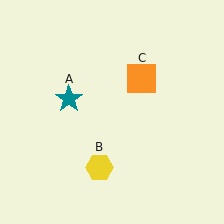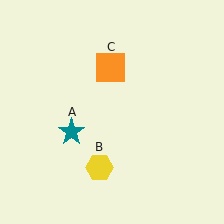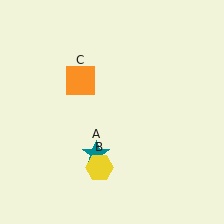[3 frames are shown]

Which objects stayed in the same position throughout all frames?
Yellow hexagon (object B) remained stationary.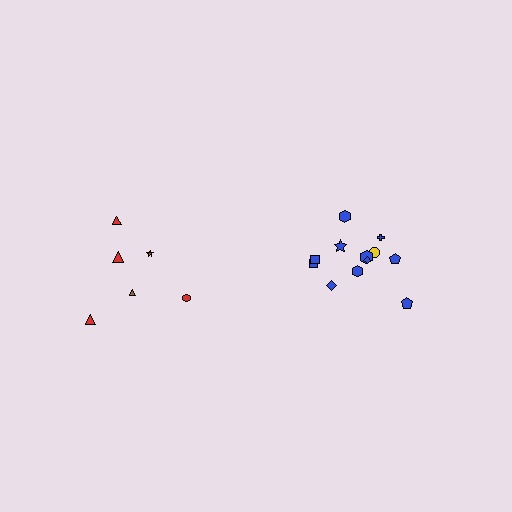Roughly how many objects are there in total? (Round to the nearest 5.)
Roughly 20 objects in total.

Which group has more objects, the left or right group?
The right group.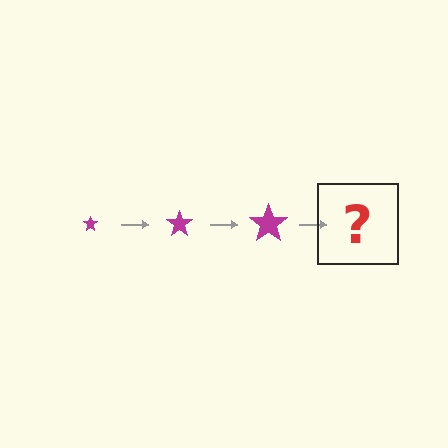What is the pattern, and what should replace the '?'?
The pattern is that the star gets progressively larger each step. The '?' should be a magenta star, larger than the previous one.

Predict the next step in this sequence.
The next step is a magenta star, larger than the previous one.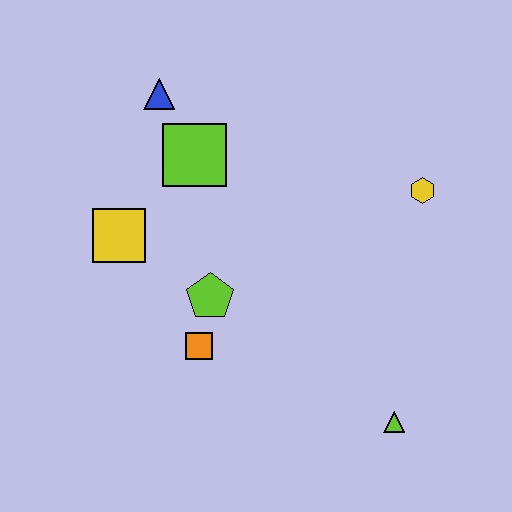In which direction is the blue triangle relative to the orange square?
The blue triangle is above the orange square.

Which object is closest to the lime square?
The blue triangle is closest to the lime square.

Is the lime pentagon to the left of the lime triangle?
Yes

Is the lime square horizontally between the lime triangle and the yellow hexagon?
No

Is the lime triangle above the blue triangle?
No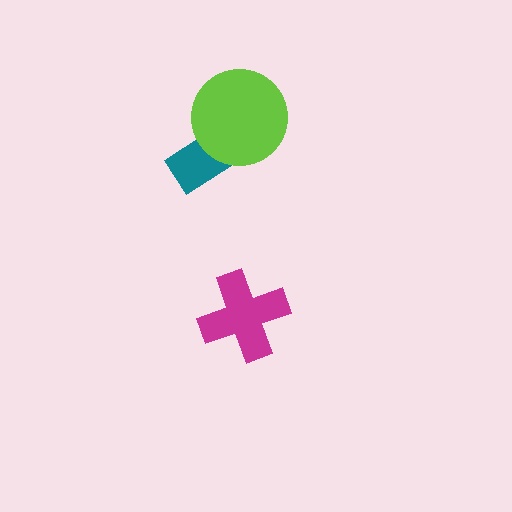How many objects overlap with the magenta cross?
0 objects overlap with the magenta cross.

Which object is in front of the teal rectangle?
The lime circle is in front of the teal rectangle.